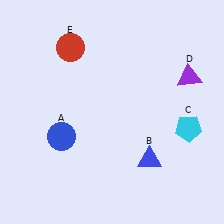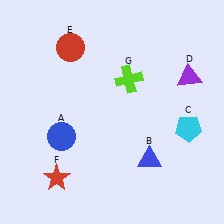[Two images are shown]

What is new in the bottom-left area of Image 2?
A red star (F) was added in the bottom-left area of Image 2.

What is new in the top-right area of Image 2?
A lime cross (G) was added in the top-right area of Image 2.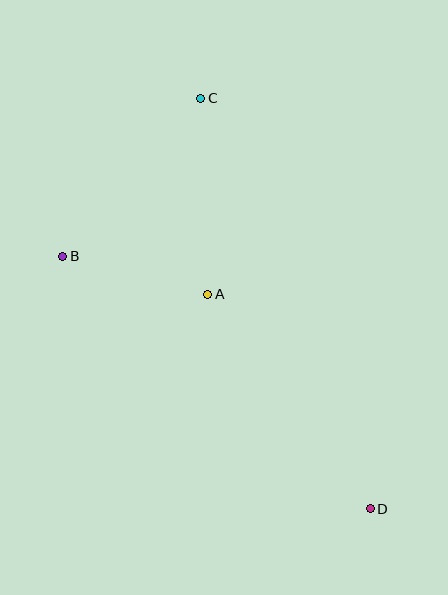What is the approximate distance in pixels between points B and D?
The distance between B and D is approximately 398 pixels.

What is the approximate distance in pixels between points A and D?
The distance between A and D is approximately 269 pixels.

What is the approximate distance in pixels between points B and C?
The distance between B and C is approximately 210 pixels.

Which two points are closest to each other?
Points A and B are closest to each other.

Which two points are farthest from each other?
Points C and D are farthest from each other.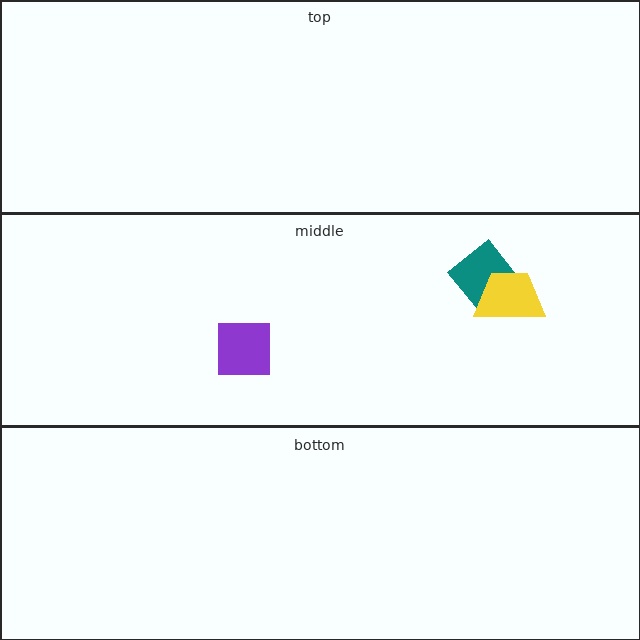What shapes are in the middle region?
The purple square, the teal diamond, the yellow trapezoid.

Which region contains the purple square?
The middle region.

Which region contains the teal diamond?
The middle region.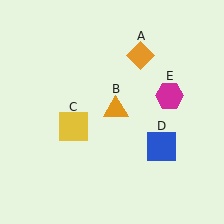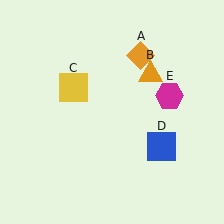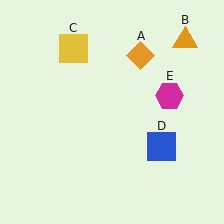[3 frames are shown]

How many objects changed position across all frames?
2 objects changed position: orange triangle (object B), yellow square (object C).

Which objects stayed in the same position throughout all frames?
Orange diamond (object A) and blue square (object D) and magenta hexagon (object E) remained stationary.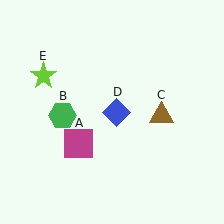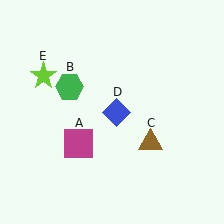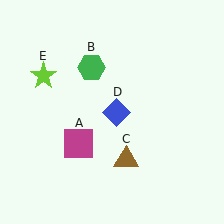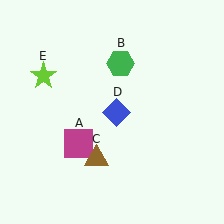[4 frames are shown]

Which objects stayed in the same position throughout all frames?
Magenta square (object A) and blue diamond (object D) and lime star (object E) remained stationary.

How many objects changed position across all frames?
2 objects changed position: green hexagon (object B), brown triangle (object C).